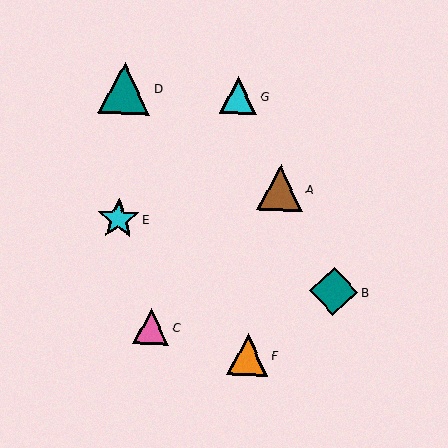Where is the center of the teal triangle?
The center of the teal triangle is at (124, 88).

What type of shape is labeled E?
Shape E is a cyan star.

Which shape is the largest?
The teal triangle (labeled D) is the largest.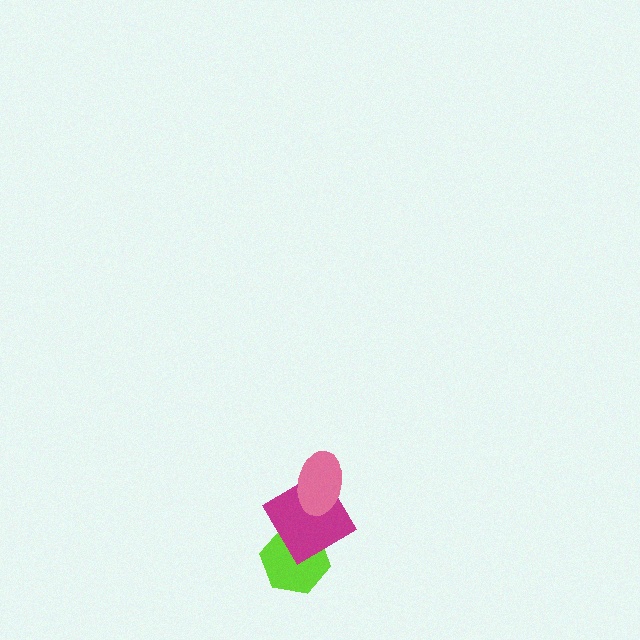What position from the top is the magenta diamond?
The magenta diamond is 2nd from the top.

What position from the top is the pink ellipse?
The pink ellipse is 1st from the top.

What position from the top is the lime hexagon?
The lime hexagon is 3rd from the top.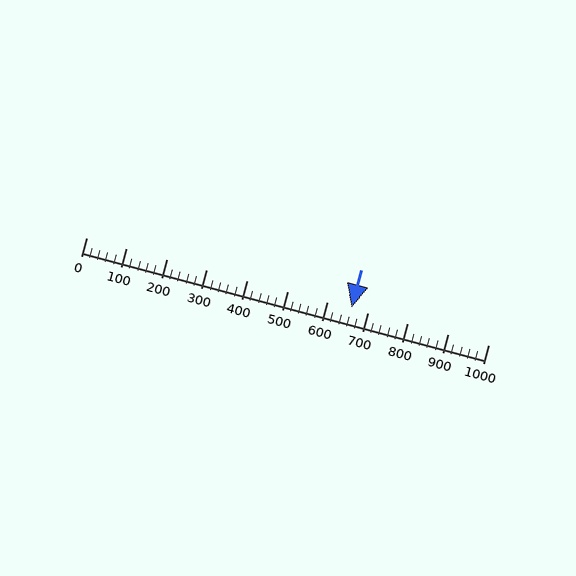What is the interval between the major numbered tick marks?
The major tick marks are spaced 100 units apart.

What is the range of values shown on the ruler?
The ruler shows values from 0 to 1000.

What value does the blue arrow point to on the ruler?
The blue arrow points to approximately 660.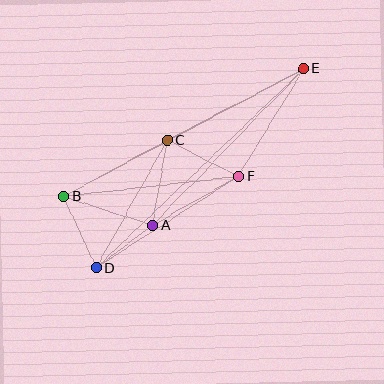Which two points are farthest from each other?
Points D and E are farthest from each other.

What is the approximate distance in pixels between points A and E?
The distance between A and E is approximately 217 pixels.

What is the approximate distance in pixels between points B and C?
The distance between B and C is approximately 117 pixels.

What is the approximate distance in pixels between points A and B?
The distance between A and B is approximately 93 pixels.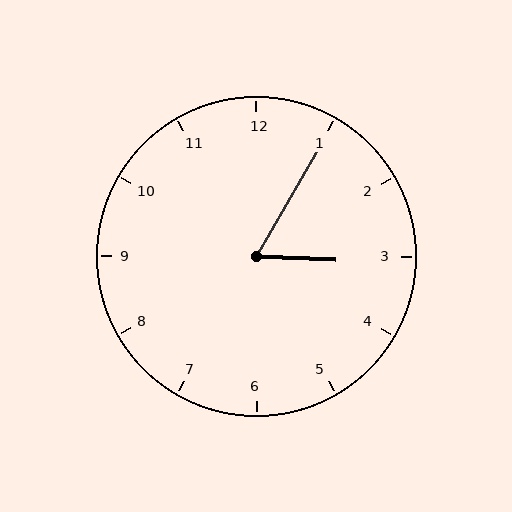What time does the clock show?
3:05.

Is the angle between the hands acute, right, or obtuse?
It is acute.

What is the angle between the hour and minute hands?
Approximately 62 degrees.